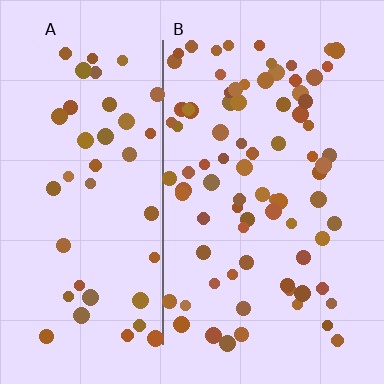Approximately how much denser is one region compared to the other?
Approximately 1.8× — region B over region A.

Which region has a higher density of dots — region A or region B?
B (the right).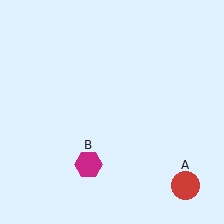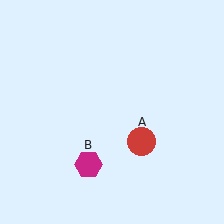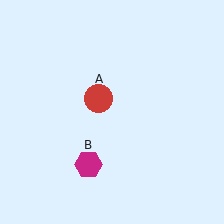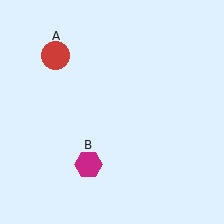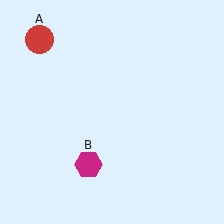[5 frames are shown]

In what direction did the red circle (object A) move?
The red circle (object A) moved up and to the left.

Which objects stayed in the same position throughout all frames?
Magenta hexagon (object B) remained stationary.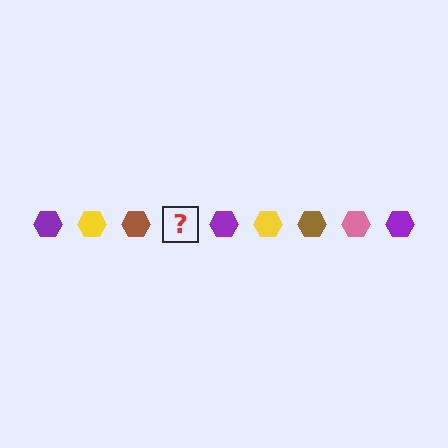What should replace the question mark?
The question mark should be replaced with a pink hexagon.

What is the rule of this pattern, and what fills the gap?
The rule is that the pattern cycles through purple, yellow, brown, pink hexagons. The gap should be filled with a pink hexagon.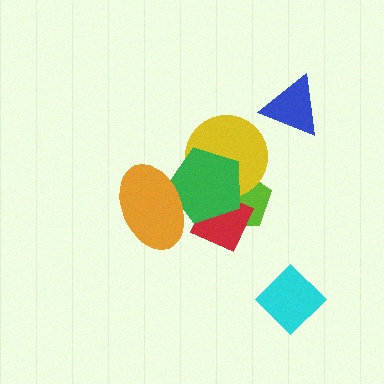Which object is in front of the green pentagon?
The orange ellipse is in front of the green pentagon.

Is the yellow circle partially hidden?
Yes, it is partially covered by another shape.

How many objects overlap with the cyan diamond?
0 objects overlap with the cyan diamond.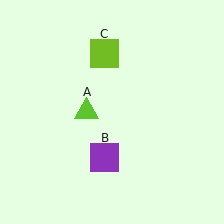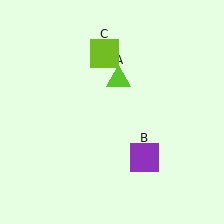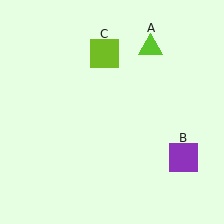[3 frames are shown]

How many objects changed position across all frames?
2 objects changed position: lime triangle (object A), purple square (object B).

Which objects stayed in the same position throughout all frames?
Lime square (object C) remained stationary.